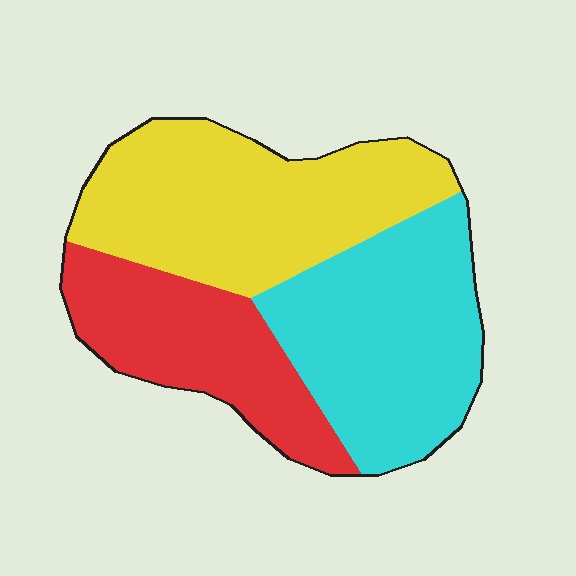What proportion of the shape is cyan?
Cyan takes up between a quarter and a half of the shape.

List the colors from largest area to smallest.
From largest to smallest: yellow, cyan, red.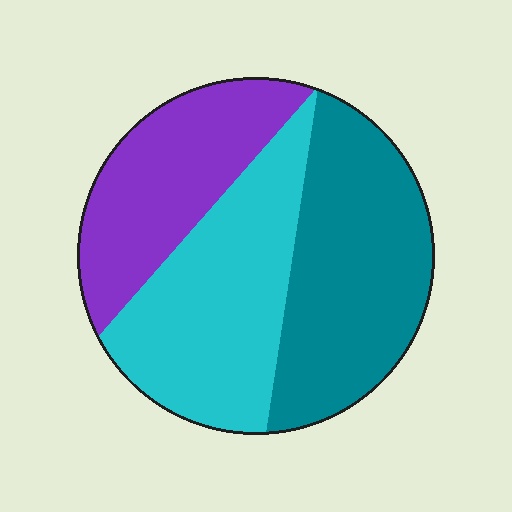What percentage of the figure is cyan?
Cyan takes up between a quarter and a half of the figure.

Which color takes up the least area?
Purple, at roughly 25%.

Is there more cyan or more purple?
Cyan.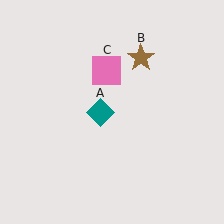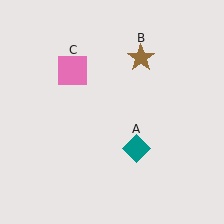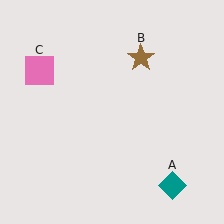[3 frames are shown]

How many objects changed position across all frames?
2 objects changed position: teal diamond (object A), pink square (object C).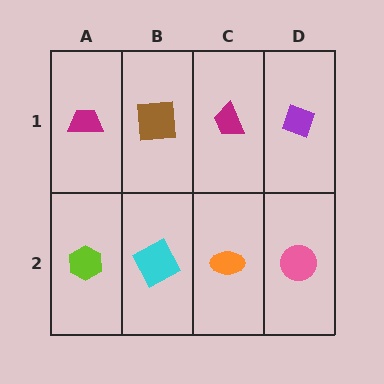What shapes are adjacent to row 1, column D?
A pink circle (row 2, column D), a magenta trapezoid (row 1, column C).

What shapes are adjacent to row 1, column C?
An orange ellipse (row 2, column C), a brown square (row 1, column B), a purple diamond (row 1, column D).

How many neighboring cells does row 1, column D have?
2.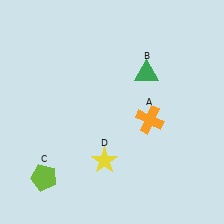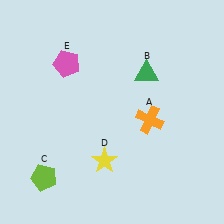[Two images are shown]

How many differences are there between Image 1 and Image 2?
There is 1 difference between the two images.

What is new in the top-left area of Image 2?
A pink pentagon (E) was added in the top-left area of Image 2.